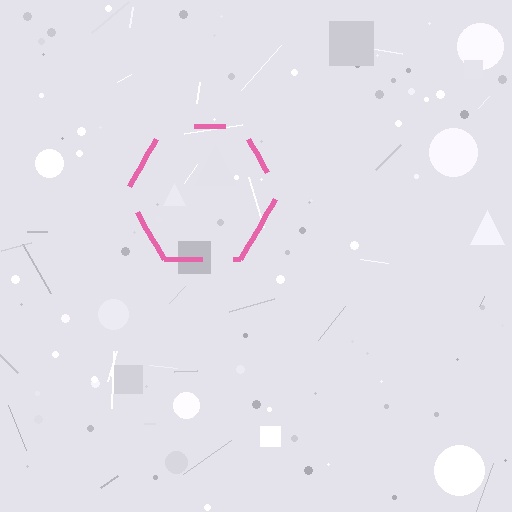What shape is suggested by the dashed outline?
The dashed outline suggests a hexagon.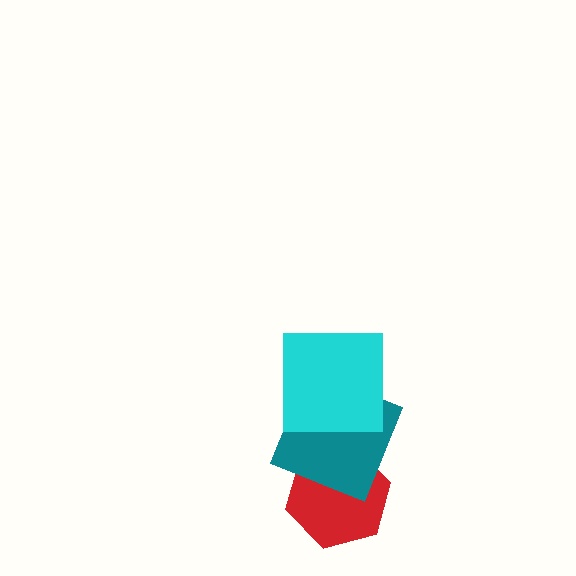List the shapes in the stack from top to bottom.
From top to bottom: the cyan square, the teal square, the red hexagon.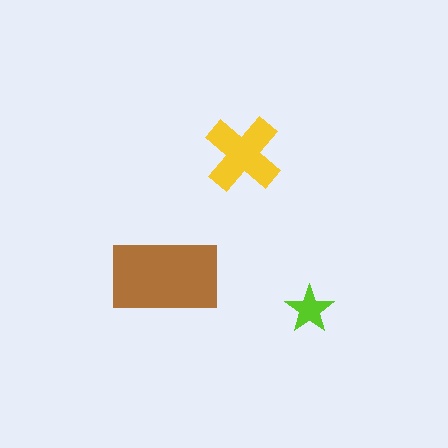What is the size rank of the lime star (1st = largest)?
3rd.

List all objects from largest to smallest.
The brown rectangle, the yellow cross, the lime star.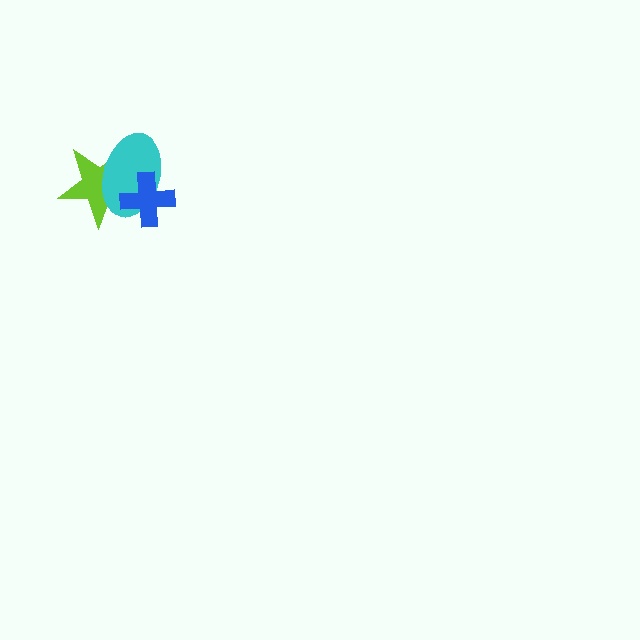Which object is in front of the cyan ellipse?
The blue cross is in front of the cyan ellipse.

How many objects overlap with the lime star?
2 objects overlap with the lime star.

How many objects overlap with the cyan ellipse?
2 objects overlap with the cyan ellipse.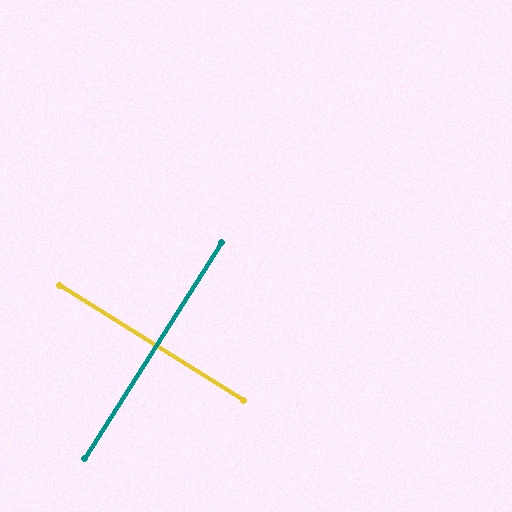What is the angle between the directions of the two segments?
Approximately 90 degrees.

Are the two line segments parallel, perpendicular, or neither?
Perpendicular — they meet at approximately 90°.